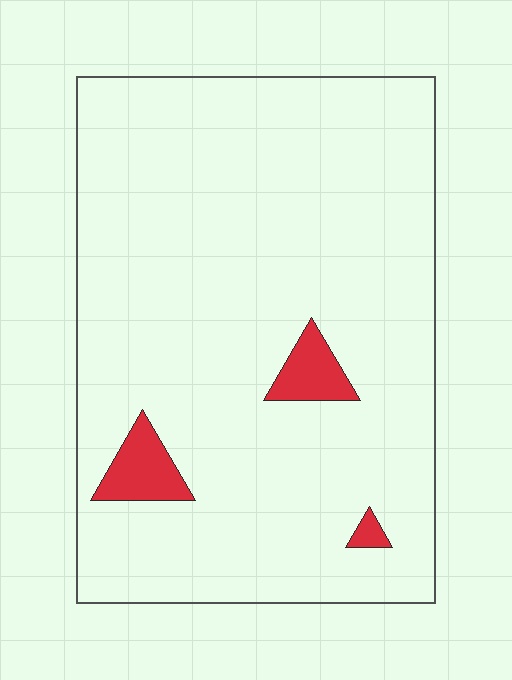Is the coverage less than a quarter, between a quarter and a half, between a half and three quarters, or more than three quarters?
Less than a quarter.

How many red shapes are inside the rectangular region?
3.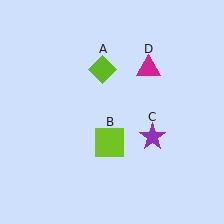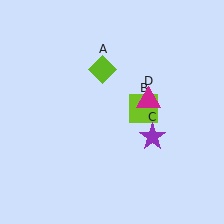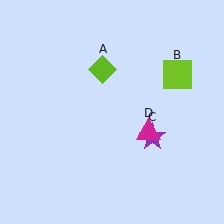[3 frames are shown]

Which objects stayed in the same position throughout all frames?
Lime diamond (object A) and purple star (object C) remained stationary.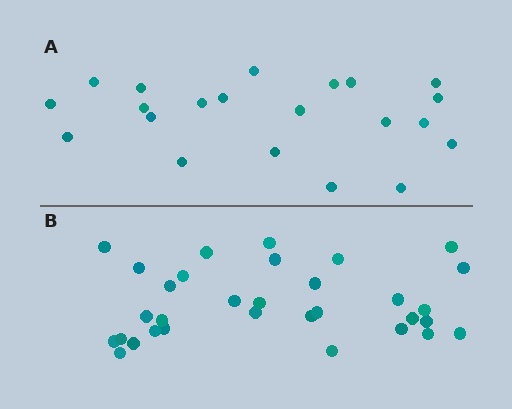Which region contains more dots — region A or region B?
Region B (the bottom region) has more dots.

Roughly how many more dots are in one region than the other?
Region B has roughly 12 or so more dots than region A.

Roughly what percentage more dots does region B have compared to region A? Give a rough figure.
About 50% more.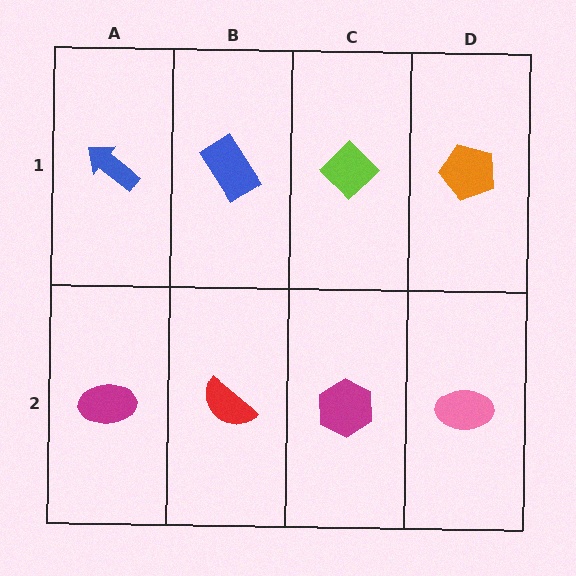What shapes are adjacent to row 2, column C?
A lime diamond (row 1, column C), a red semicircle (row 2, column B), a pink ellipse (row 2, column D).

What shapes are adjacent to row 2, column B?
A blue rectangle (row 1, column B), a magenta ellipse (row 2, column A), a magenta hexagon (row 2, column C).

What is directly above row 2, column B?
A blue rectangle.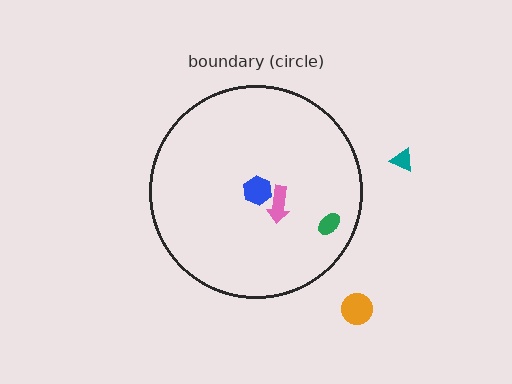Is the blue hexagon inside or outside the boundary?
Inside.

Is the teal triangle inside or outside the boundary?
Outside.